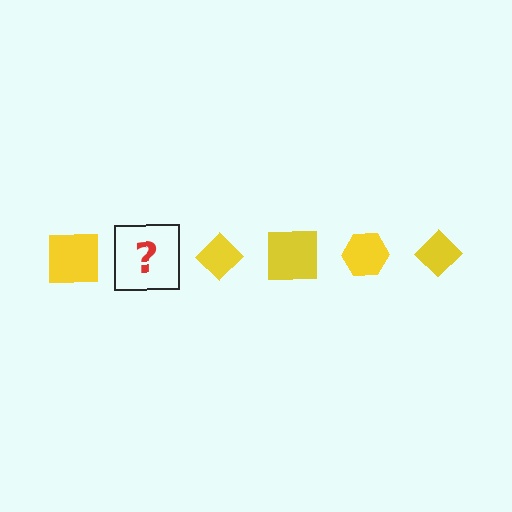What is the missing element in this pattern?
The missing element is a yellow hexagon.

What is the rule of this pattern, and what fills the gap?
The rule is that the pattern cycles through square, hexagon, diamond shapes in yellow. The gap should be filled with a yellow hexagon.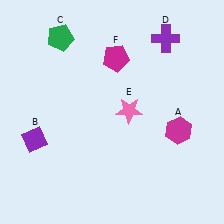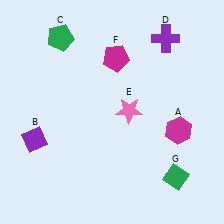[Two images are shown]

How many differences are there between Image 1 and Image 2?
There is 1 difference between the two images.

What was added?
A green diamond (G) was added in Image 2.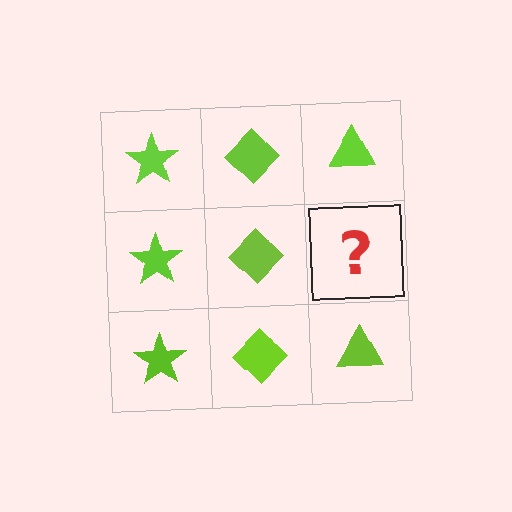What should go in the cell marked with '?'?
The missing cell should contain a lime triangle.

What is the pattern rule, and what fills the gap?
The rule is that each column has a consistent shape. The gap should be filled with a lime triangle.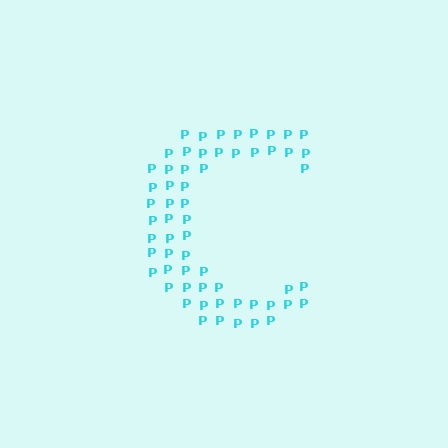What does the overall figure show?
The overall figure shows the letter C.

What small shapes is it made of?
It is made of small letter P's.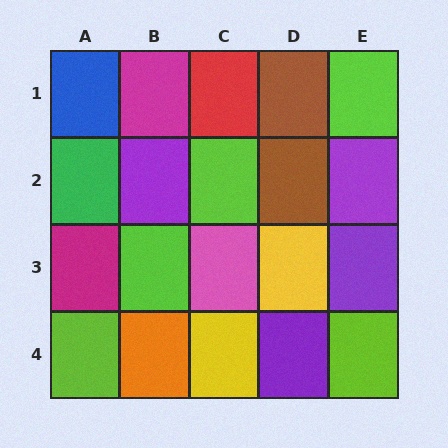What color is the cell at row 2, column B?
Purple.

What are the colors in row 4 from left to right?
Lime, orange, yellow, purple, lime.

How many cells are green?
1 cell is green.